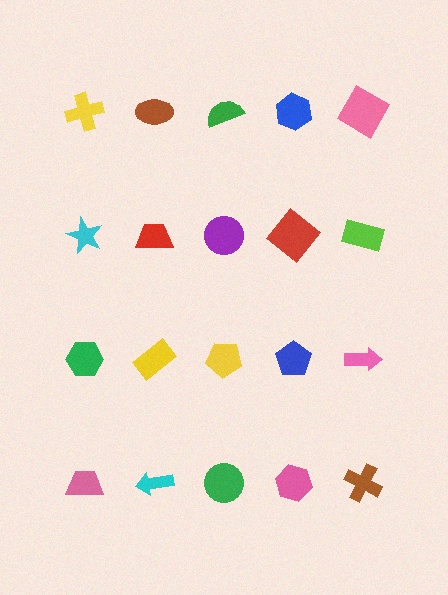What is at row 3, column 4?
A blue pentagon.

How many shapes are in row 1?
5 shapes.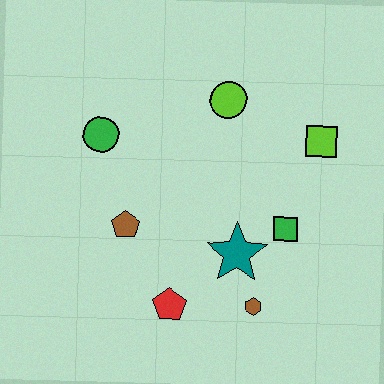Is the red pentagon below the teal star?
Yes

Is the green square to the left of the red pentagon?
No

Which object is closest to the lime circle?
The lime square is closest to the lime circle.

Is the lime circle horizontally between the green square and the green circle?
Yes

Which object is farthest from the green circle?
The brown hexagon is farthest from the green circle.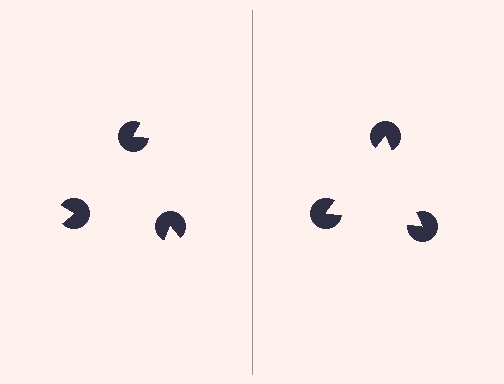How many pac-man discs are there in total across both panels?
6 — 3 on each side.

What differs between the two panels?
The pac-man discs are positioned identically on both sides; only the wedge orientations differ. On the right they align to a triangle; on the left they are misaligned.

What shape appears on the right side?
An illusory triangle.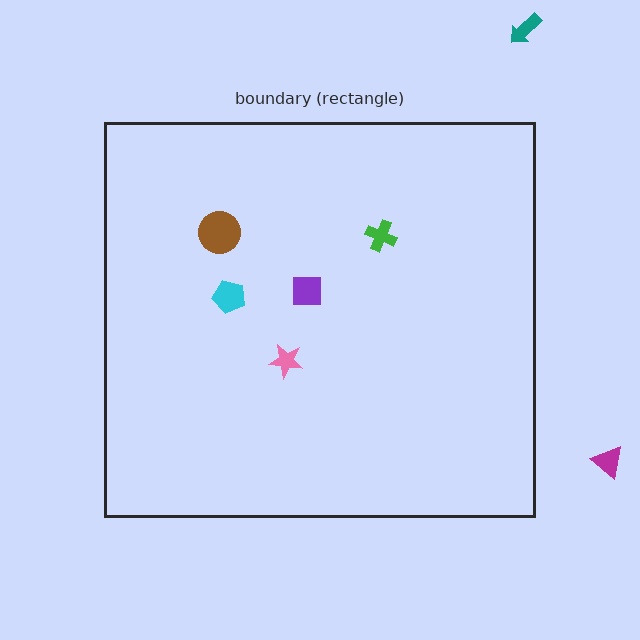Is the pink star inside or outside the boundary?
Inside.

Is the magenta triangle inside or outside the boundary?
Outside.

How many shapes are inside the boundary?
5 inside, 2 outside.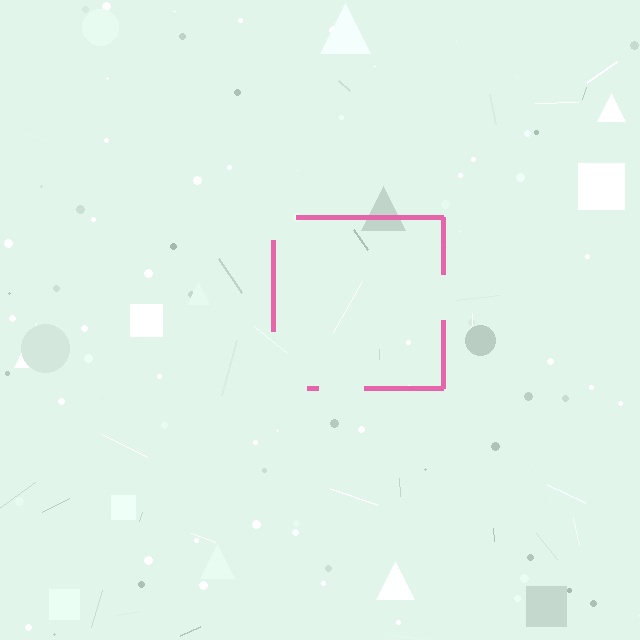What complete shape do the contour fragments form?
The contour fragments form a square.